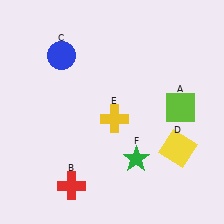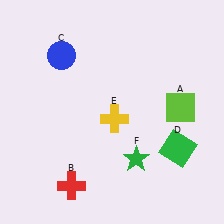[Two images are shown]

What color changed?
The square (D) changed from yellow in Image 1 to green in Image 2.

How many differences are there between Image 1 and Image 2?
There is 1 difference between the two images.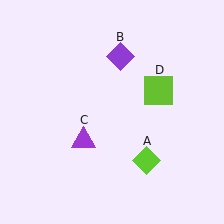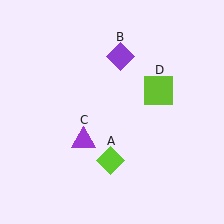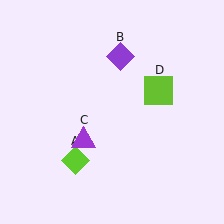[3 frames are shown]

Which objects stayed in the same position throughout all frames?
Purple diamond (object B) and purple triangle (object C) and lime square (object D) remained stationary.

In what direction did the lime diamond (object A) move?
The lime diamond (object A) moved left.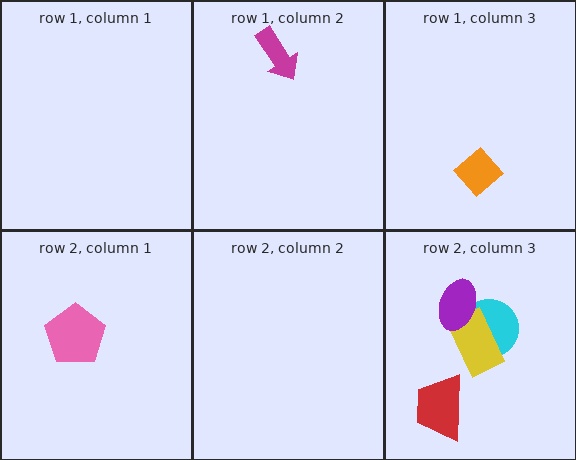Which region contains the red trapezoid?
The row 2, column 3 region.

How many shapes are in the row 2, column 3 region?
4.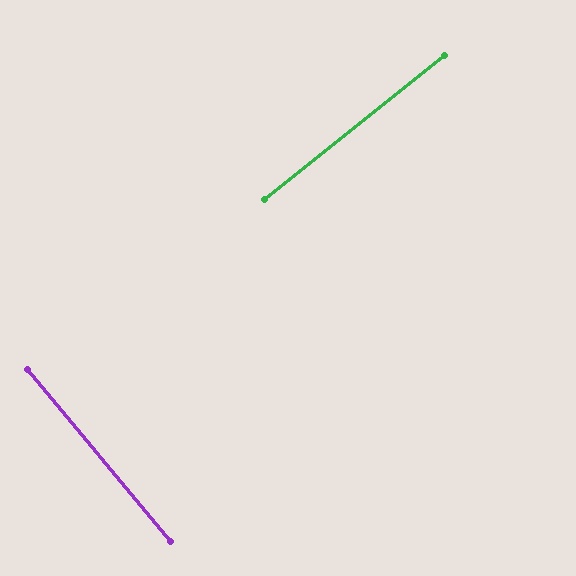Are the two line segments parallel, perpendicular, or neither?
Perpendicular — they meet at approximately 89°.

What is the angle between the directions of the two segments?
Approximately 89 degrees.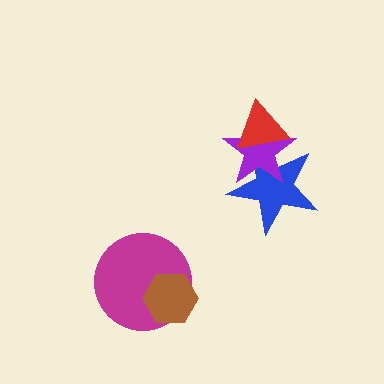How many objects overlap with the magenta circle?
1 object overlaps with the magenta circle.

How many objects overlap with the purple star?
2 objects overlap with the purple star.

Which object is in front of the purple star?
The red triangle is in front of the purple star.